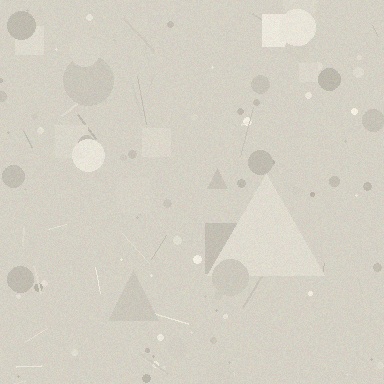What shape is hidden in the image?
A triangle is hidden in the image.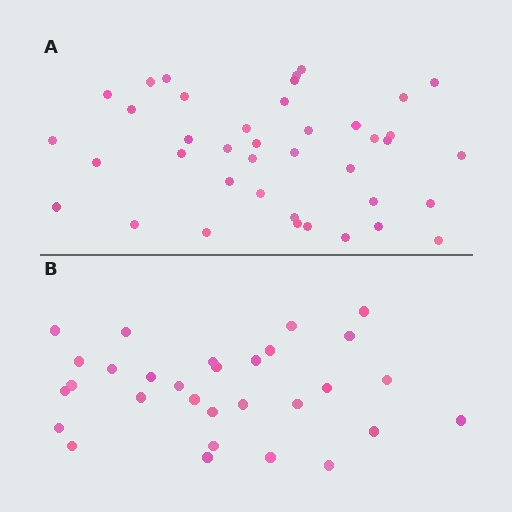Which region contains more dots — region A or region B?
Region A (the top region) has more dots.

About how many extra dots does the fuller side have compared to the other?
Region A has roughly 10 or so more dots than region B.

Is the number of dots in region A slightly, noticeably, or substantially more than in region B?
Region A has noticeably more, but not dramatically so. The ratio is roughly 1.3 to 1.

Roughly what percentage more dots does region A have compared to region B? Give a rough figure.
About 35% more.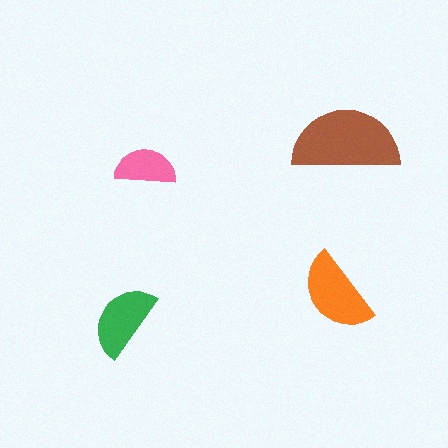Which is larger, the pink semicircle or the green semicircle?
The green one.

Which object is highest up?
The brown semicircle is topmost.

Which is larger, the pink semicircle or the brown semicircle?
The brown one.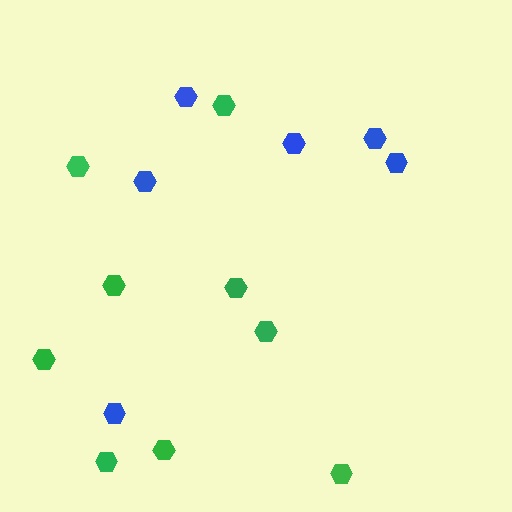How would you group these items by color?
There are 2 groups: one group of blue hexagons (6) and one group of green hexagons (9).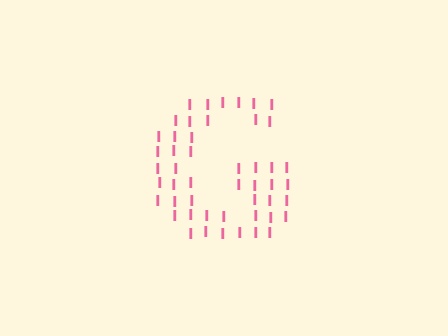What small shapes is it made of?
It is made of small letter I's.